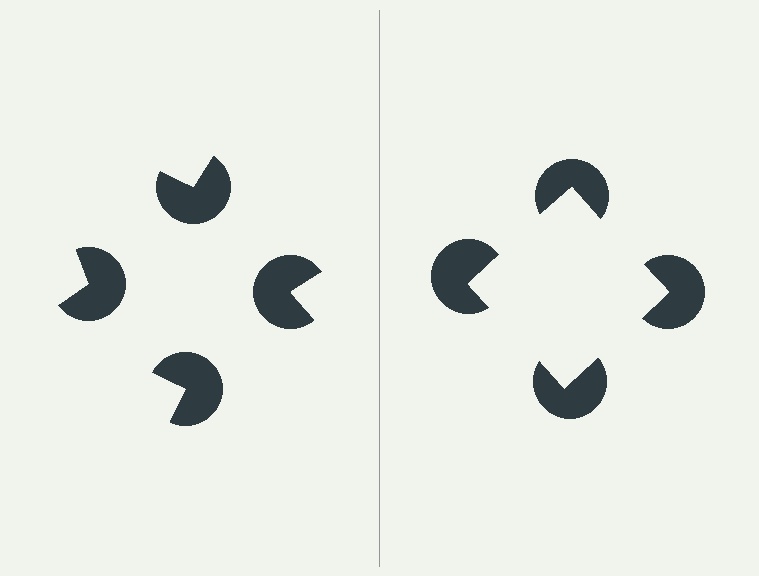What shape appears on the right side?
An illusory square.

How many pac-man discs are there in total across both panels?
8 — 4 on each side.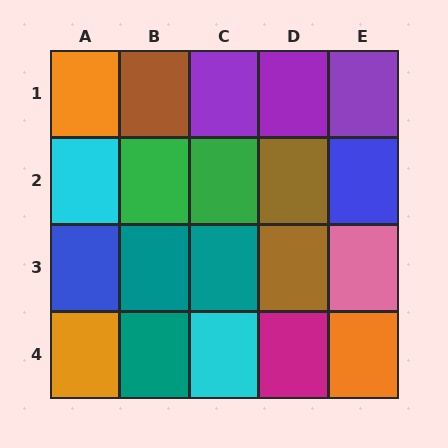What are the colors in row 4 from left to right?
Orange, teal, cyan, magenta, orange.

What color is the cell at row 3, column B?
Teal.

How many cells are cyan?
2 cells are cyan.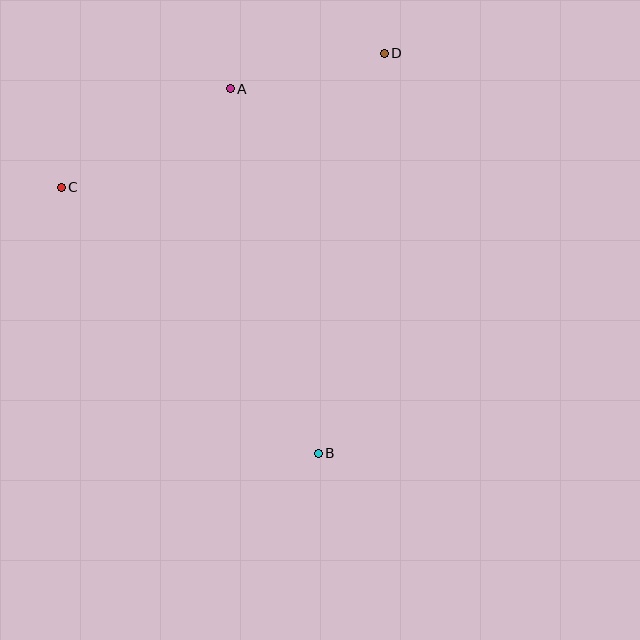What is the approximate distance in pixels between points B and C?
The distance between B and C is approximately 370 pixels.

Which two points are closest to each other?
Points A and D are closest to each other.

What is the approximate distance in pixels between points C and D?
The distance between C and D is approximately 350 pixels.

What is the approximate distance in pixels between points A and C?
The distance between A and C is approximately 196 pixels.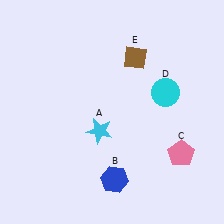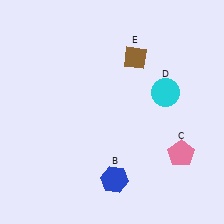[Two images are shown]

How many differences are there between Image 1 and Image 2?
There is 1 difference between the two images.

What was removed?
The cyan star (A) was removed in Image 2.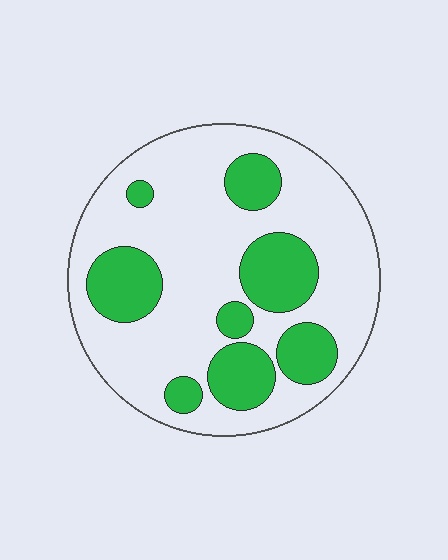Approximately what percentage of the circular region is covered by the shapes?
Approximately 30%.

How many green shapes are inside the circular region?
8.